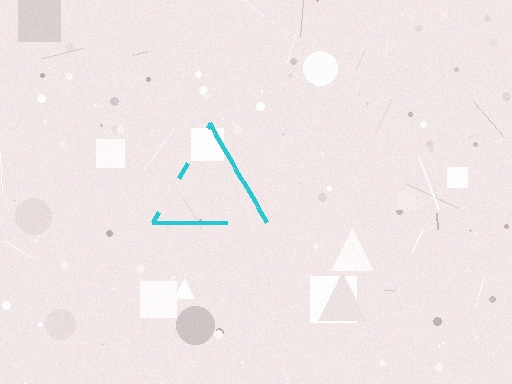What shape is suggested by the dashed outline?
The dashed outline suggests a triangle.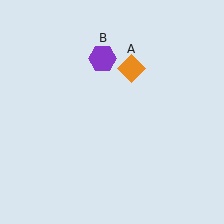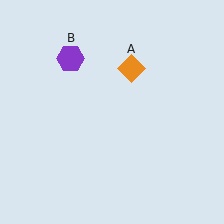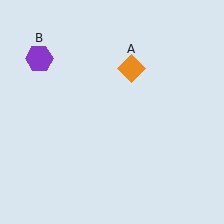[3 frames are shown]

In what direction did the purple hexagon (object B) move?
The purple hexagon (object B) moved left.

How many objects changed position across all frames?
1 object changed position: purple hexagon (object B).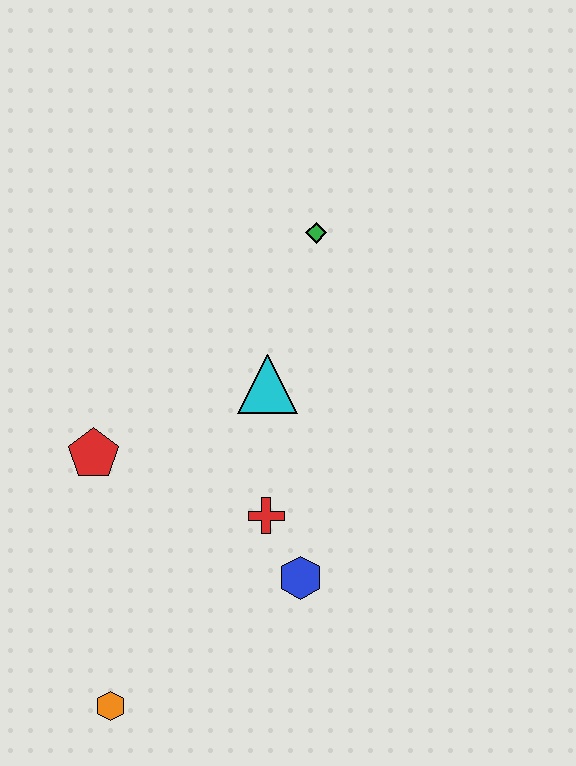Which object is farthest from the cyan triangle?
The orange hexagon is farthest from the cyan triangle.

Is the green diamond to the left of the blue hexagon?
No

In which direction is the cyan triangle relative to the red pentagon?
The cyan triangle is to the right of the red pentagon.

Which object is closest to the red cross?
The blue hexagon is closest to the red cross.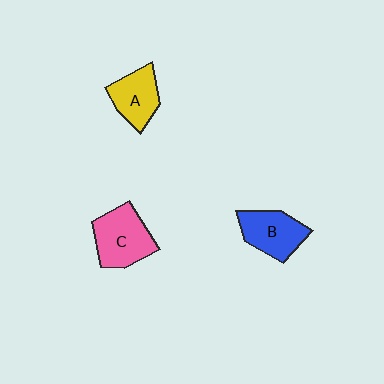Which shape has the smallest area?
Shape A (yellow).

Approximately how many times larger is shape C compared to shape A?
Approximately 1.3 times.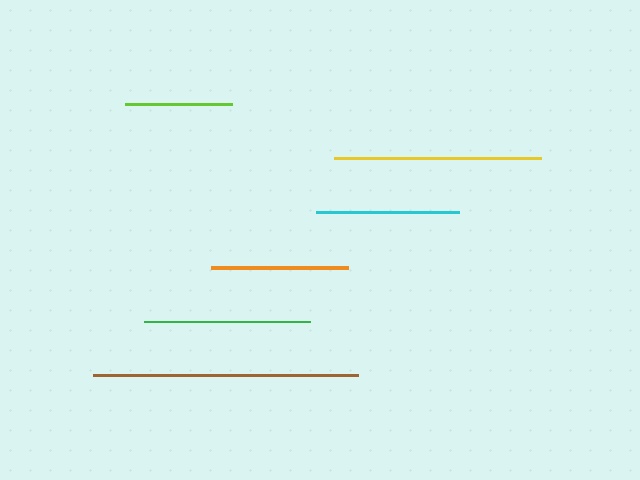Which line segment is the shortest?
The lime line is the shortest at approximately 107 pixels.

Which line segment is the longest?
The brown line is the longest at approximately 265 pixels.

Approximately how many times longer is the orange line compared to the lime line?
The orange line is approximately 1.3 times the length of the lime line.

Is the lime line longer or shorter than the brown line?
The brown line is longer than the lime line.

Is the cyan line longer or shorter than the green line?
The green line is longer than the cyan line.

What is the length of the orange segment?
The orange segment is approximately 137 pixels long.